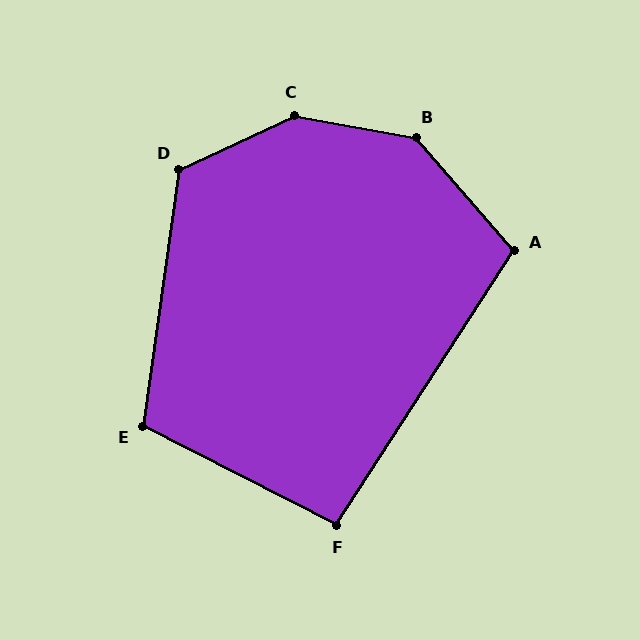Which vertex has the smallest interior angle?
F, at approximately 96 degrees.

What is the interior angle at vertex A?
Approximately 106 degrees (obtuse).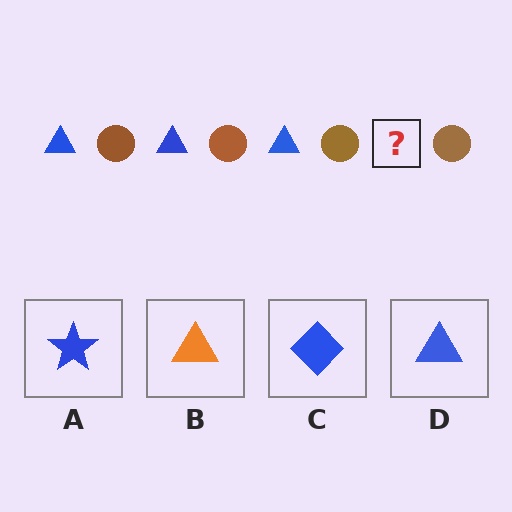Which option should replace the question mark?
Option D.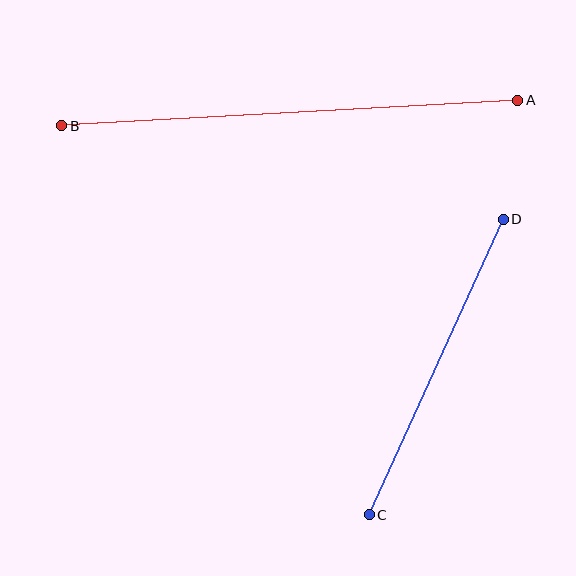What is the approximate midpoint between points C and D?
The midpoint is at approximately (436, 367) pixels.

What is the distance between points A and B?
The distance is approximately 457 pixels.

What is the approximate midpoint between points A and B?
The midpoint is at approximately (290, 113) pixels.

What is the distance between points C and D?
The distance is approximately 324 pixels.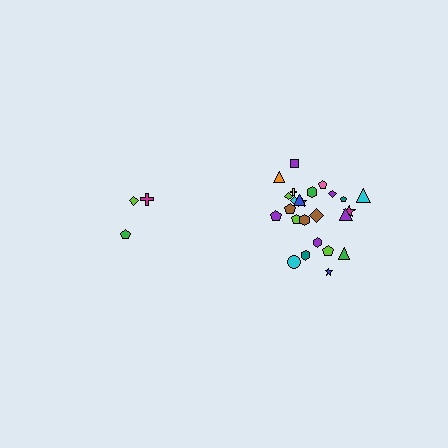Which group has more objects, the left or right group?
The right group.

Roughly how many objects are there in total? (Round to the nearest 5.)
Roughly 30 objects in total.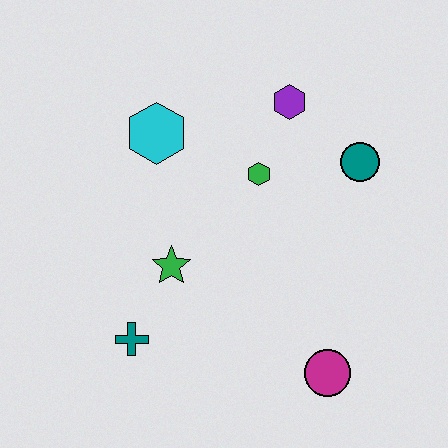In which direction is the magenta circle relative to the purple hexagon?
The magenta circle is below the purple hexagon.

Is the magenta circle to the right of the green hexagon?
Yes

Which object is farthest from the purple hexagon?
The teal cross is farthest from the purple hexagon.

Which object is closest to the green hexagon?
The purple hexagon is closest to the green hexagon.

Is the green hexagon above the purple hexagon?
No